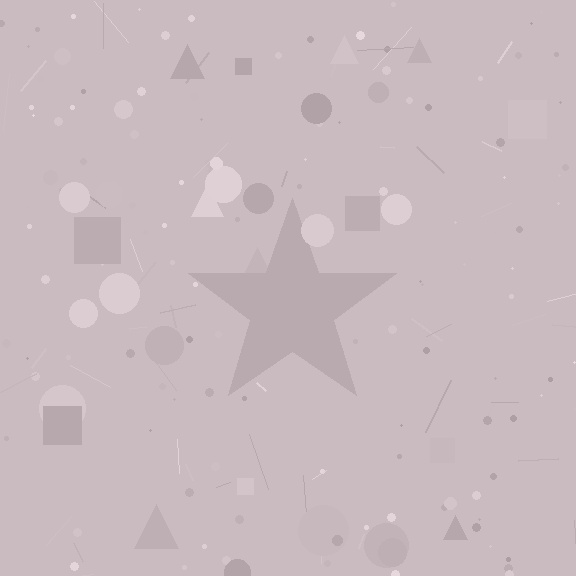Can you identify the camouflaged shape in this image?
The camouflaged shape is a star.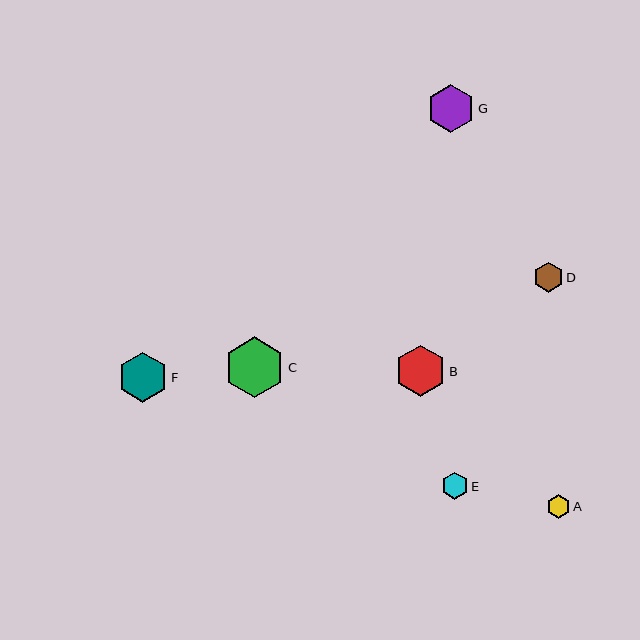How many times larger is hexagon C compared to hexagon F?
Hexagon C is approximately 1.2 times the size of hexagon F.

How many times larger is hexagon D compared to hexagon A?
Hexagon D is approximately 1.3 times the size of hexagon A.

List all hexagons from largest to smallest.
From largest to smallest: C, B, F, G, D, E, A.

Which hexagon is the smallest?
Hexagon A is the smallest with a size of approximately 24 pixels.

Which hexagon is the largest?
Hexagon C is the largest with a size of approximately 61 pixels.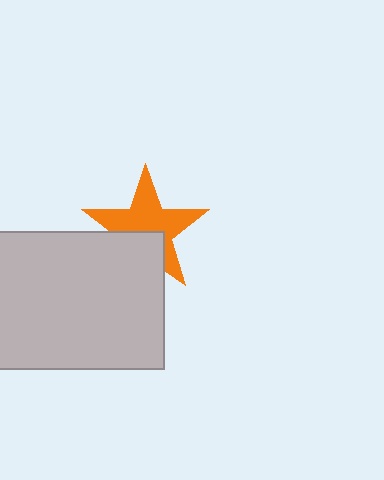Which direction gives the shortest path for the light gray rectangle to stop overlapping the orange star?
Moving down gives the shortest separation.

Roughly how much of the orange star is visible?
Most of it is visible (roughly 65%).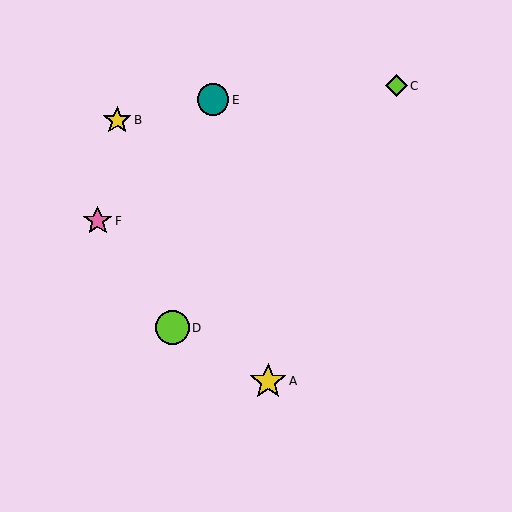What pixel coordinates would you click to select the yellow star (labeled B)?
Click at (117, 120) to select the yellow star B.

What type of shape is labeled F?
Shape F is a pink star.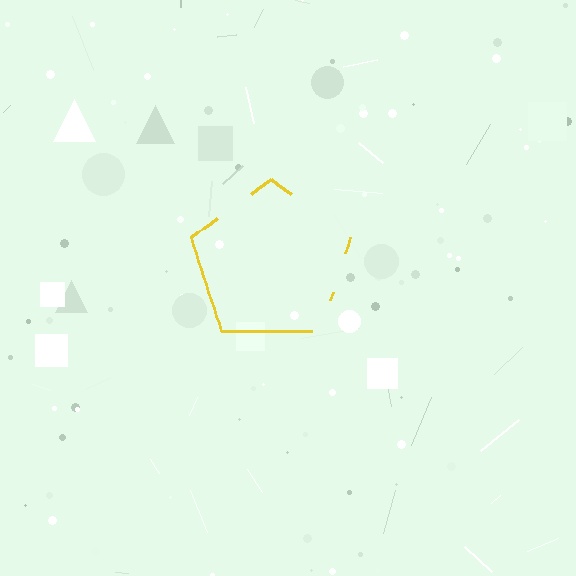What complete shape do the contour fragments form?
The contour fragments form a pentagon.